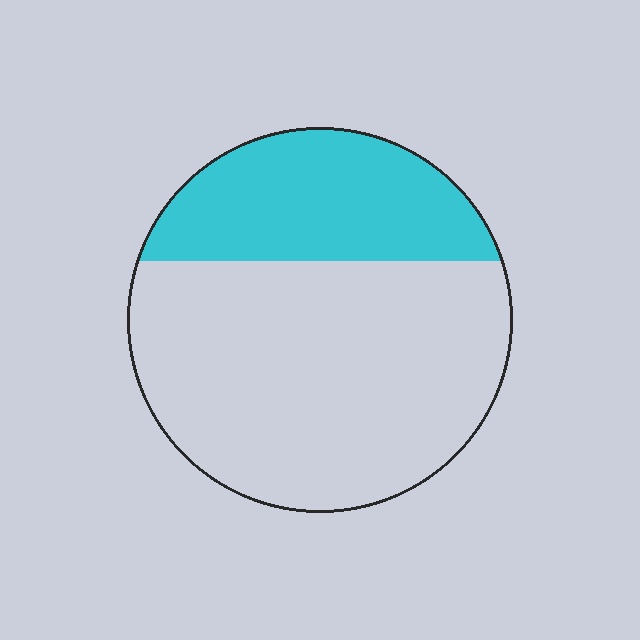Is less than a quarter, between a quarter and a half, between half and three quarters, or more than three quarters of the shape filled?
Between a quarter and a half.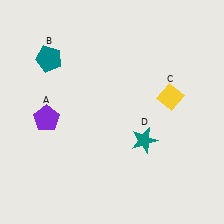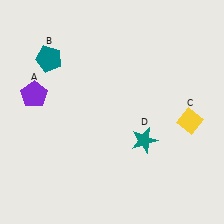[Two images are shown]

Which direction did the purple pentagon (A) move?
The purple pentagon (A) moved up.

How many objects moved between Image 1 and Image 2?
2 objects moved between the two images.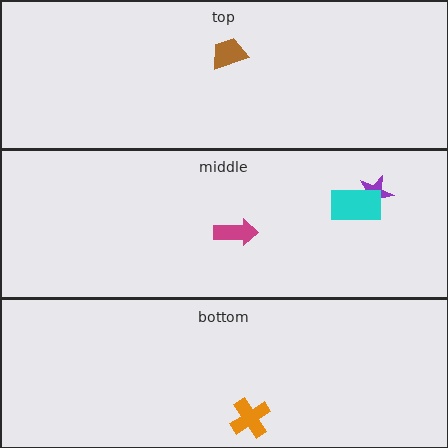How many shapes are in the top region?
1.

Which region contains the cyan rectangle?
The middle region.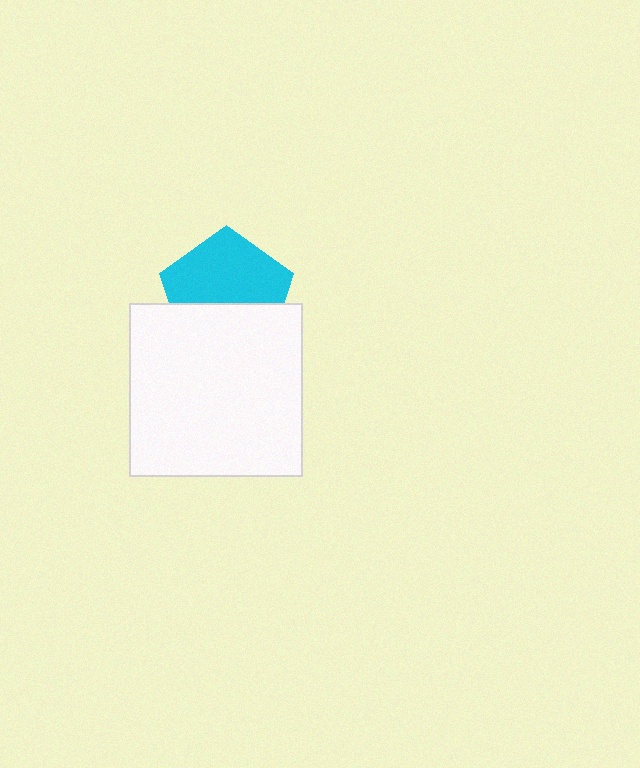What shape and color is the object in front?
The object in front is a white square.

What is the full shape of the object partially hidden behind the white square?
The partially hidden object is a cyan pentagon.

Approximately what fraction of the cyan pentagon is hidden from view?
Roughly 42% of the cyan pentagon is hidden behind the white square.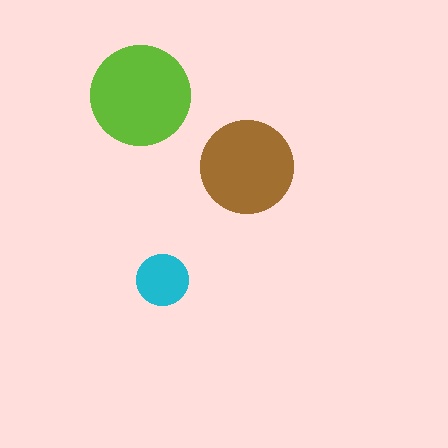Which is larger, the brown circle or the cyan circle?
The brown one.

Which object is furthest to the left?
The lime circle is leftmost.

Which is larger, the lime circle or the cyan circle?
The lime one.